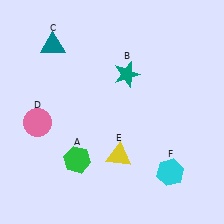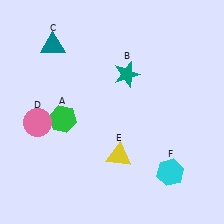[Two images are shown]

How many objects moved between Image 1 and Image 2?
1 object moved between the two images.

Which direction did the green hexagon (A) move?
The green hexagon (A) moved up.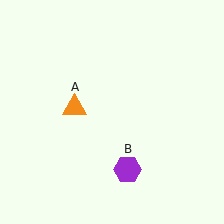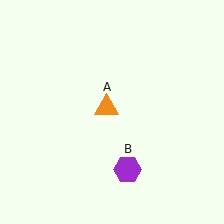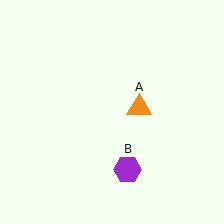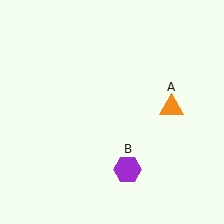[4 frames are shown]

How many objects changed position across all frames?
1 object changed position: orange triangle (object A).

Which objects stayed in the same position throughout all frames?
Purple hexagon (object B) remained stationary.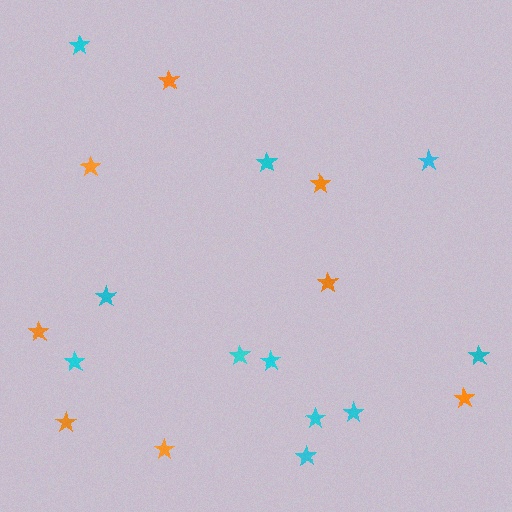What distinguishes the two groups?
There are 2 groups: one group of cyan stars (11) and one group of orange stars (8).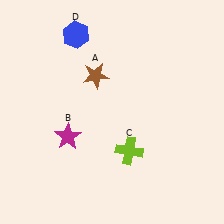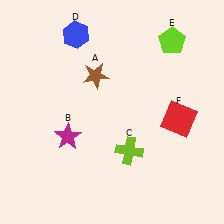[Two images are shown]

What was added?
A lime pentagon (E), a red square (F) were added in Image 2.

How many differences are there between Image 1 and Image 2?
There are 2 differences between the two images.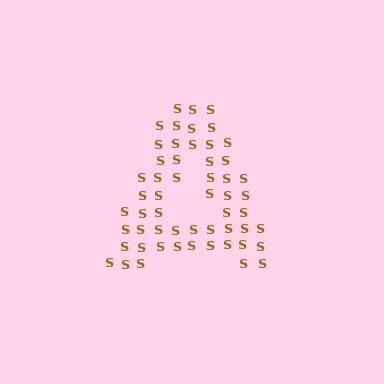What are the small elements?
The small elements are letter S's.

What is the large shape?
The large shape is the letter A.